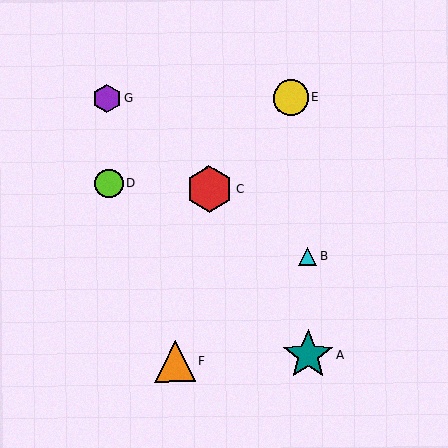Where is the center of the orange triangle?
The center of the orange triangle is at (175, 361).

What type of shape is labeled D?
Shape D is a lime circle.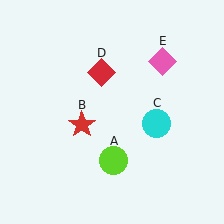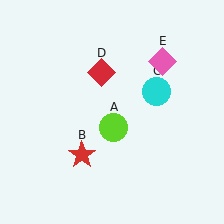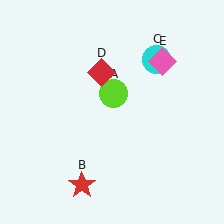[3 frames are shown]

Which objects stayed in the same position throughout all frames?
Red diamond (object D) and pink diamond (object E) remained stationary.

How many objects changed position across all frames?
3 objects changed position: lime circle (object A), red star (object B), cyan circle (object C).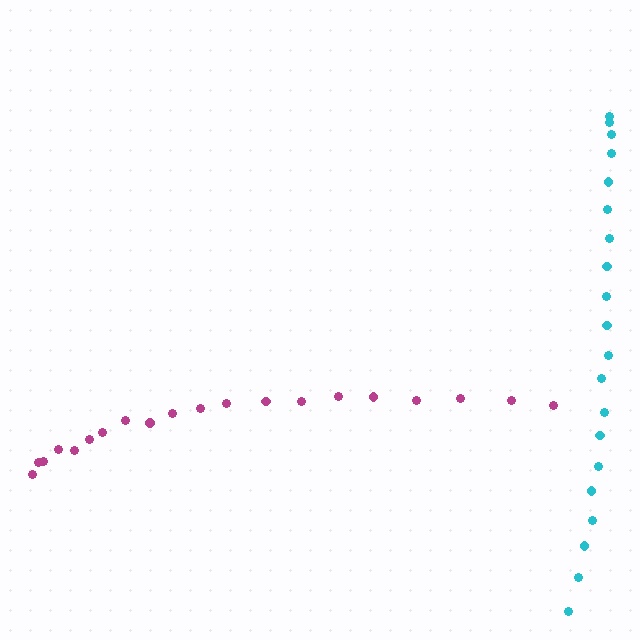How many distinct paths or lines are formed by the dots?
There are 2 distinct paths.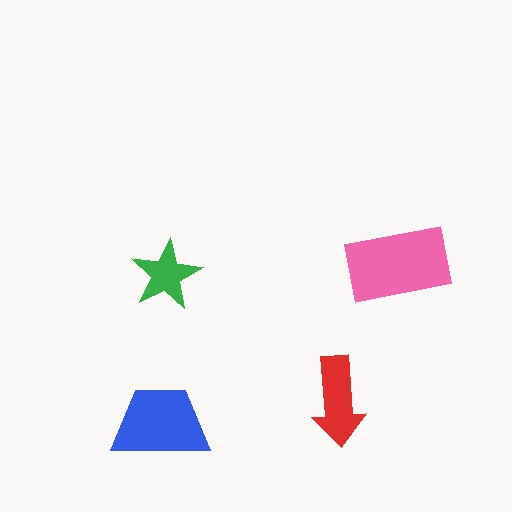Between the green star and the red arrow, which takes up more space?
The red arrow.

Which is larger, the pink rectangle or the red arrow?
The pink rectangle.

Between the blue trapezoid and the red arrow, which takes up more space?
The blue trapezoid.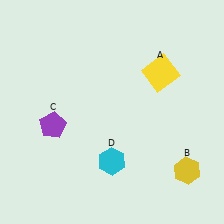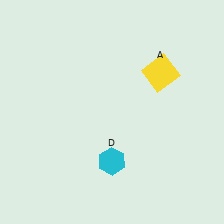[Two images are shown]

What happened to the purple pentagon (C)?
The purple pentagon (C) was removed in Image 2. It was in the bottom-left area of Image 1.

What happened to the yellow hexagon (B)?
The yellow hexagon (B) was removed in Image 2. It was in the bottom-right area of Image 1.